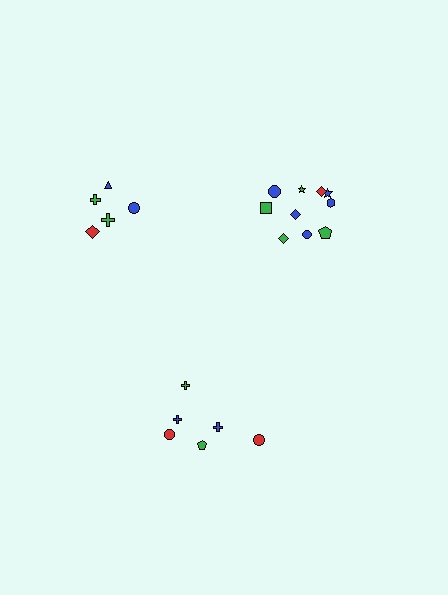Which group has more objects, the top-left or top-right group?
The top-right group.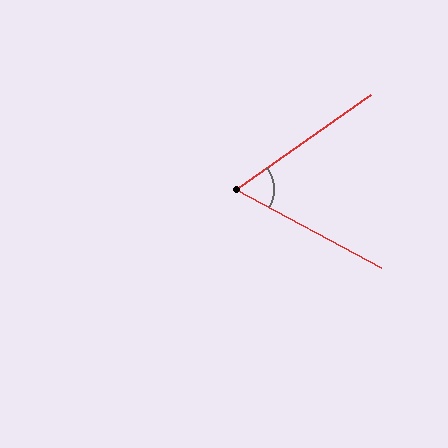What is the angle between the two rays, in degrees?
Approximately 64 degrees.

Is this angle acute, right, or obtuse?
It is acute.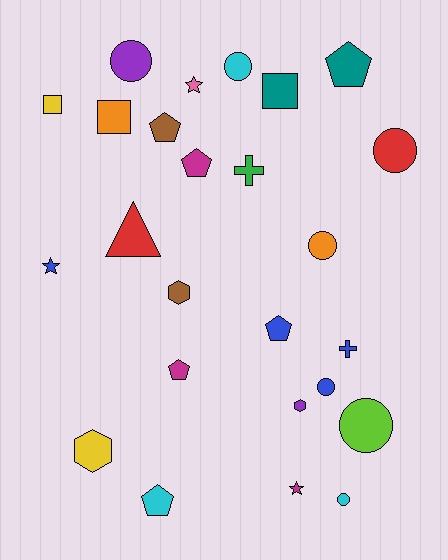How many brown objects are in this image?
There are 2 brown objects.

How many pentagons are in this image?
There are 6 pentagons.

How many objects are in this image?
There are 25 objects.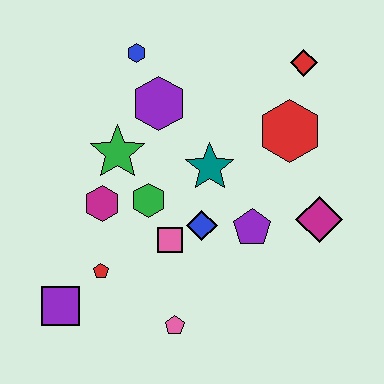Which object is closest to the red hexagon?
The red diamond is closest to the red hexagon.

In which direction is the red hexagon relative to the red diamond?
The red hexagon is below the red diamond.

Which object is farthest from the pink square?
The red diamond is farthest from the pink square.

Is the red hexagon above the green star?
Yes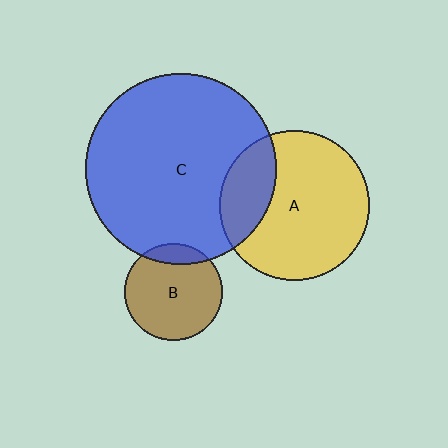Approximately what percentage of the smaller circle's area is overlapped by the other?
Approximately 25%.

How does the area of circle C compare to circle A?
Approximately 1.6 times.